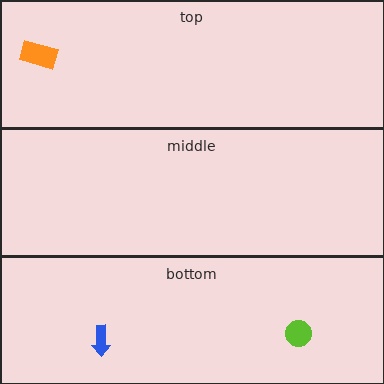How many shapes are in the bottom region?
2.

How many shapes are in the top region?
1.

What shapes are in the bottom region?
The blue arrow, the lime circle.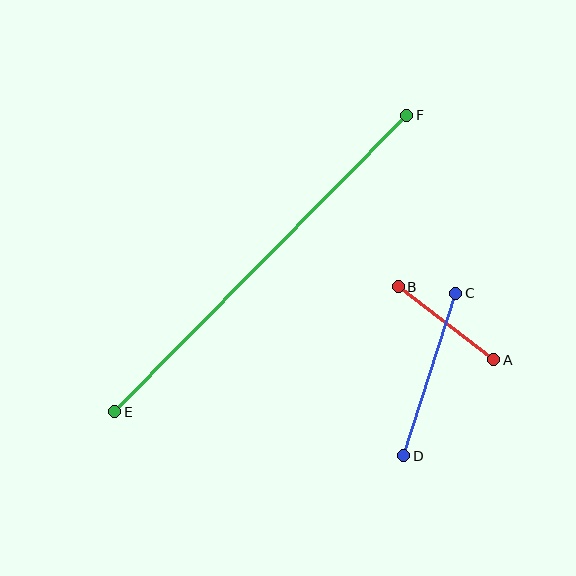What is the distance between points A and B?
The distance is approximately 120 pixels.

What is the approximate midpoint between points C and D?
The midpoint is at approximately (430, 374) pixels.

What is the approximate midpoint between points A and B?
The midpoint is at approximately (446, 323) pixels.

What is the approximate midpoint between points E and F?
The midpoint is at approximately (261, 263) pixels.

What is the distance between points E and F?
The distance is approximately 416 pixels.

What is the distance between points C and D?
The distance is approximately 170 pixels.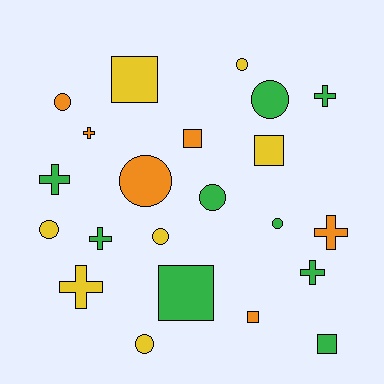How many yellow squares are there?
There are 2 yellow squares.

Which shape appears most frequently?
Circle, with 9 objects.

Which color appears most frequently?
Green, with 9 objects.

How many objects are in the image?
There are 22 objects.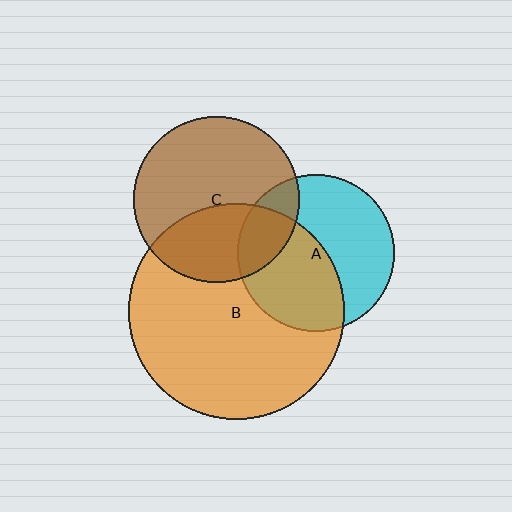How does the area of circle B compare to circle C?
Approximately 1.7 times.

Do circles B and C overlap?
Yes.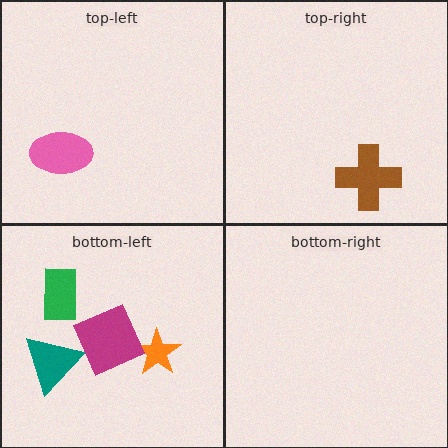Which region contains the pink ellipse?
The top-left region.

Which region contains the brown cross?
The top-right region.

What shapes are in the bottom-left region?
The teal triangle, the green rectangle, the orange star, the magenta diamond.